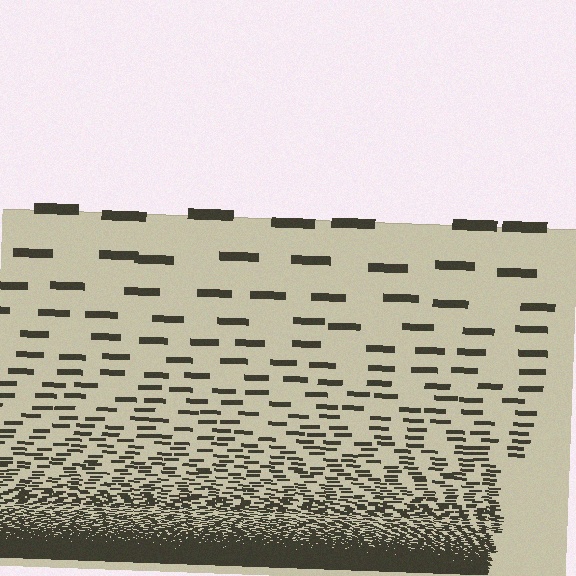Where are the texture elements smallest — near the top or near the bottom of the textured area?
Near the bottom.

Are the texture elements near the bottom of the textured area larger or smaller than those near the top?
Smaller. The gradient is inverted — elements near the bottom are smaller and denser.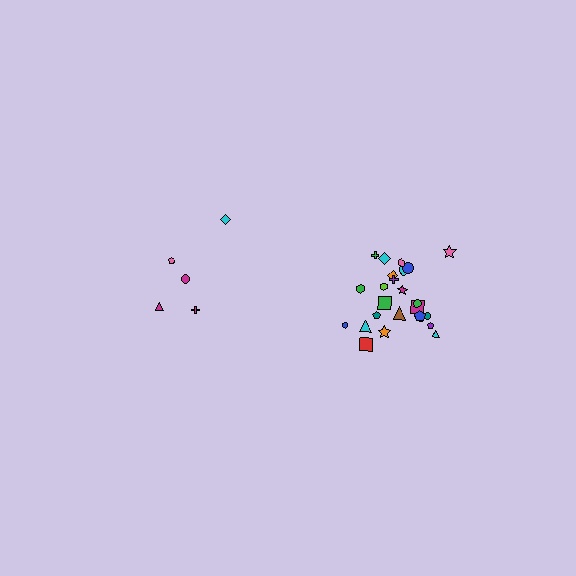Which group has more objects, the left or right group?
The right group.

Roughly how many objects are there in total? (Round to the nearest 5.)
Roughly 30 objects in total.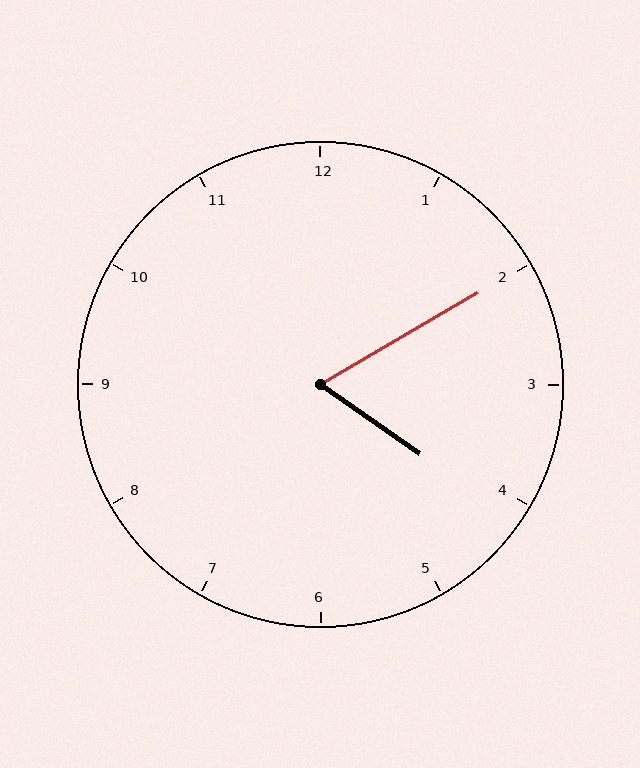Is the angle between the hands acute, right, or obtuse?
It is acute.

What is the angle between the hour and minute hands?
Approximately 65 degrees.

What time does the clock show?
4:10.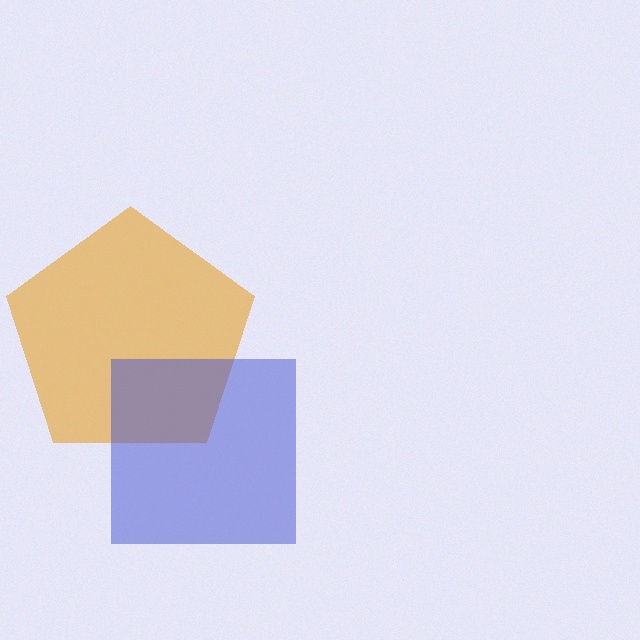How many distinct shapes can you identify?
There are 2 distinct shapes: an orange pentagon, a blue square.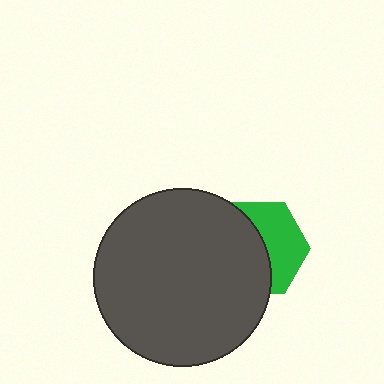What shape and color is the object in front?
The object in front is a dark gray circle.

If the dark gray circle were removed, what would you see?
You would see the complete green hexagon.